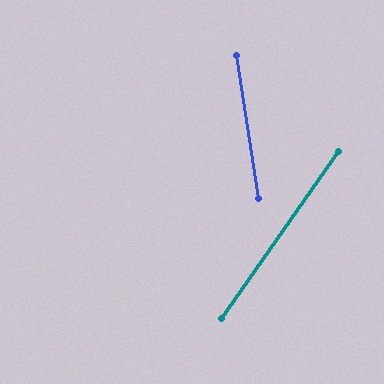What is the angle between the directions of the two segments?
Approximately 44 degrees.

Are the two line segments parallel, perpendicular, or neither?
Neither parallel nor perpendicular — they differ by about 44°.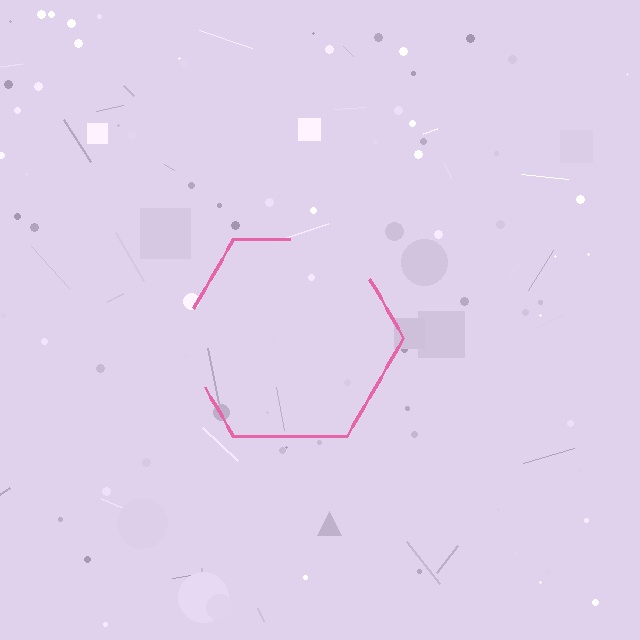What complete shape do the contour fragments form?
The contour fragments form a hexagon.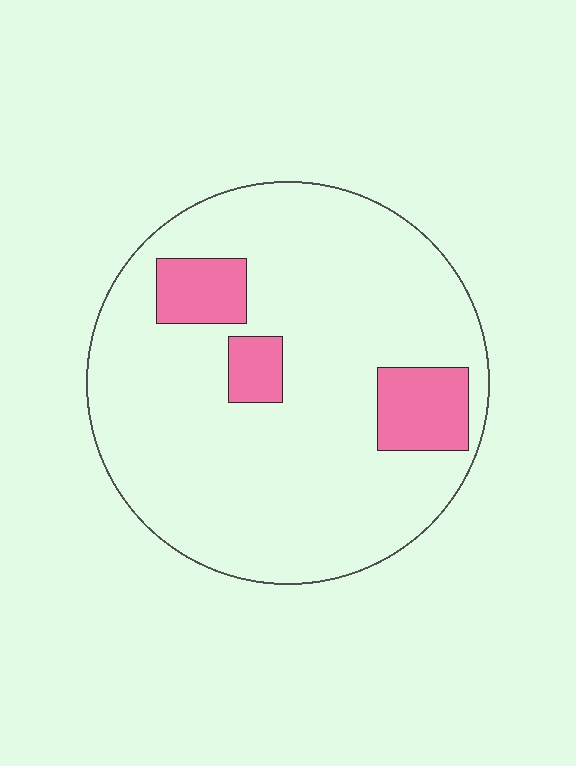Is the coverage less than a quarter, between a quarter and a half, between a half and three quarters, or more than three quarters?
Less than a quarter.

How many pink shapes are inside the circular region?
3.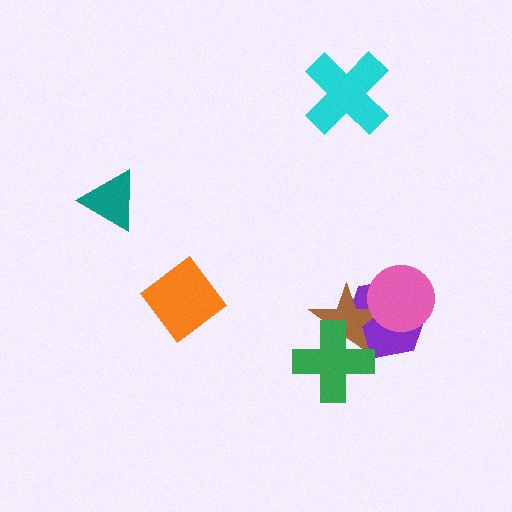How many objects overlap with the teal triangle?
0 objects overlap with the teal triangle.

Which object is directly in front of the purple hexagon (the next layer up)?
The brown star is directly in front of the purple hexagon.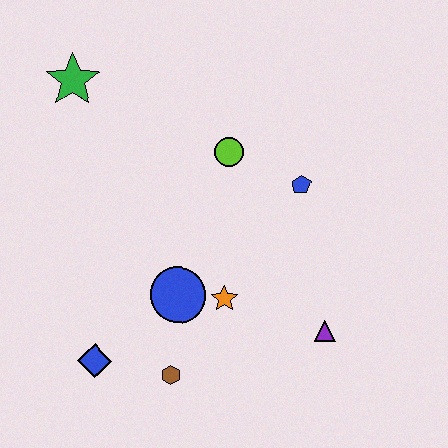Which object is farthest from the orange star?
The green star is farthest from the orange star.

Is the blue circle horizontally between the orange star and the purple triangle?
No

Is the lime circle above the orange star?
Yes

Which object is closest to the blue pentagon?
The lime circle is closest to the blue pentagon.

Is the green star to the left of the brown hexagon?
Yes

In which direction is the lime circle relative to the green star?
The lime circle is to the right of the green star.